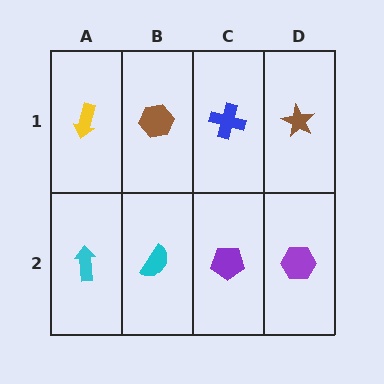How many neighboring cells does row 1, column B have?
3.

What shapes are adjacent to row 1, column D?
A purple hexagon (row 2, column D), a blue cross (row 1, column C).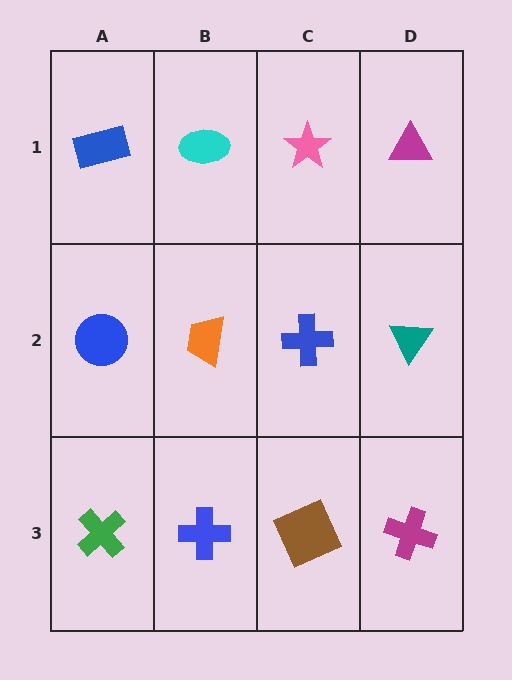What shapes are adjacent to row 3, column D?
A teal triangle (row 2, column D), a brown square (row 3, column C).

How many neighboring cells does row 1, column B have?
3.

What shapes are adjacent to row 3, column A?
A blue circle (row 2, column A), a blue cross (row 3, column B).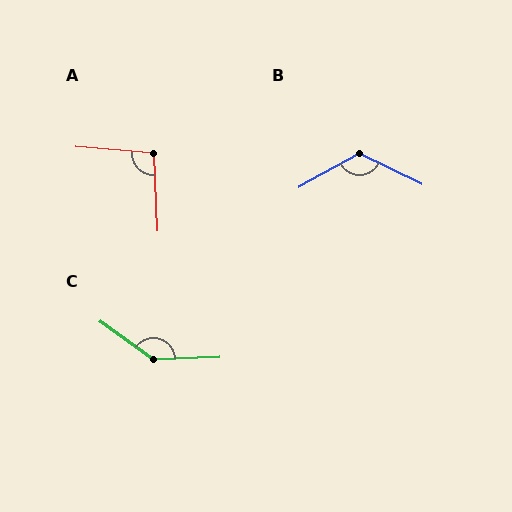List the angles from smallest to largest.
A (97°), B (125°), C (142°).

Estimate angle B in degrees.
Approximately 125 degrees.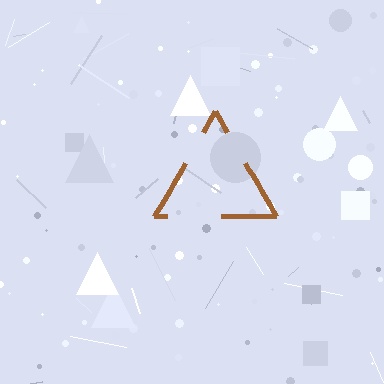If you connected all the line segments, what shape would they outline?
They would outline a triangle.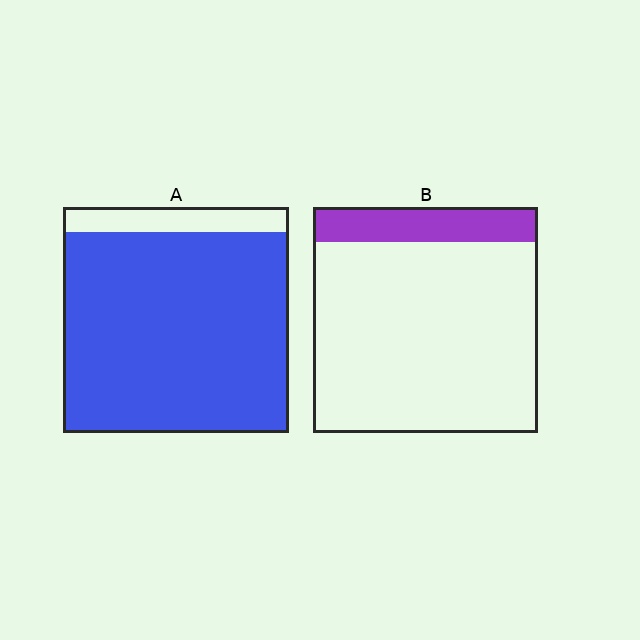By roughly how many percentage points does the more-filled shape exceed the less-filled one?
By roughly 75 percentage points (A over B).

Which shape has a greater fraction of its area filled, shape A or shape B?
Shape A.